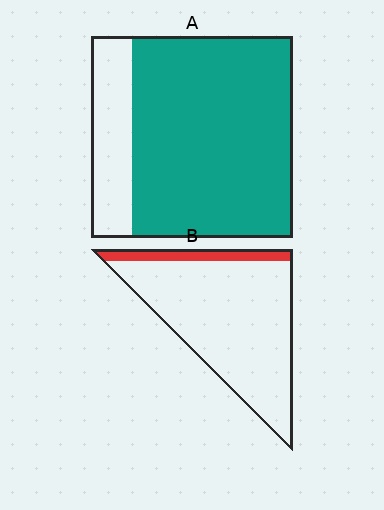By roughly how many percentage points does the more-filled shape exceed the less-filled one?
By roughly 70 percentage points (A over B).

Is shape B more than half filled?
No.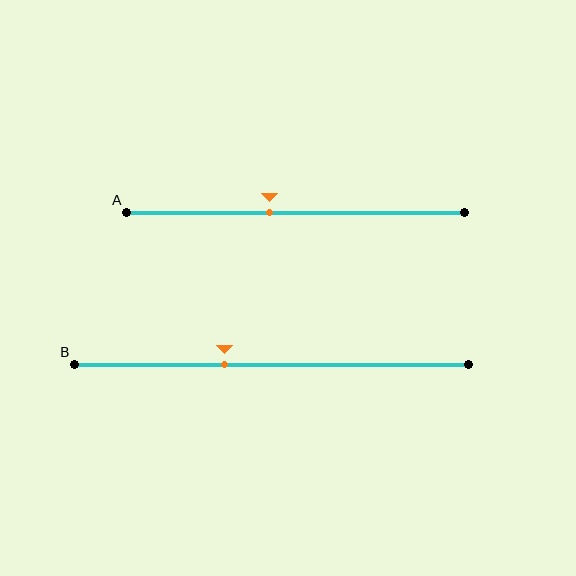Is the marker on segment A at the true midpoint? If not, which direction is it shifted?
No, the marker on segment A is shifted to the left by about 8% of the segment length.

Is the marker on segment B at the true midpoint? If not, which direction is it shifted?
No, the marker on segment B is shifted to the left by about 12% of the segment length.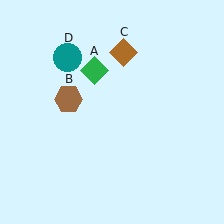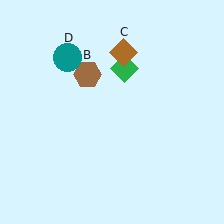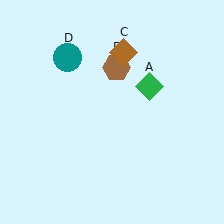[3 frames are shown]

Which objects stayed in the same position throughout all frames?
Brown diamond (object C) and teal circle (object D) remained stationary.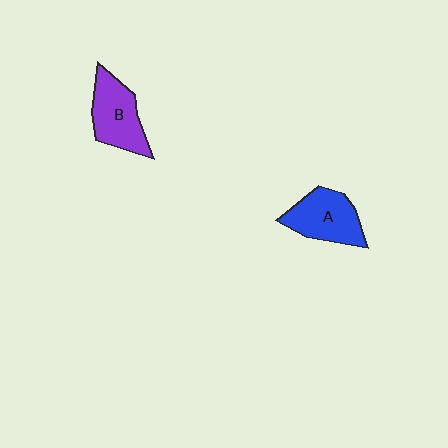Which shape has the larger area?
Shape A (blue).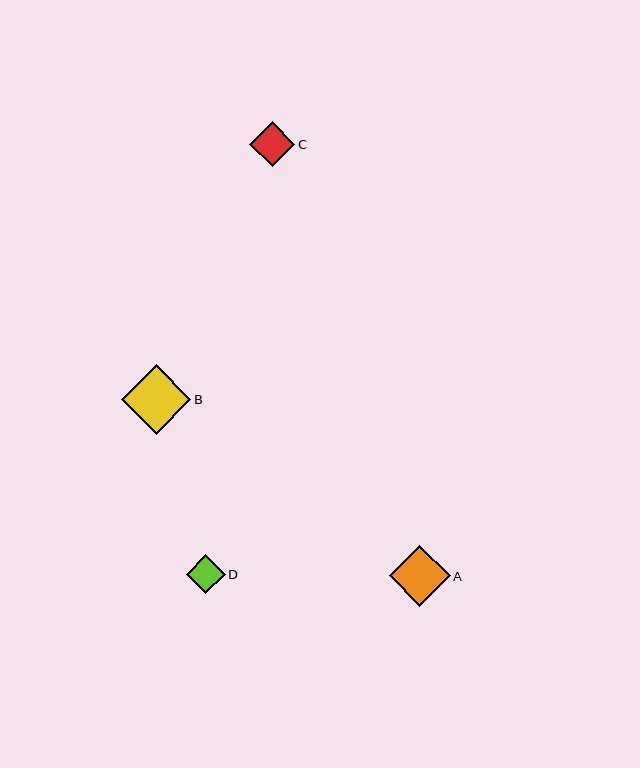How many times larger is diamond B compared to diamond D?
Diamond B is approximately 1.8 times the size of diamond D.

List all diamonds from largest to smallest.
From largest to smallest: B, A, C, D.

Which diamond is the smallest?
Diamond D is the smallest with a size of approximately 38 pixels.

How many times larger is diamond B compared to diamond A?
Diamond B is approximately 1.2 times the size of diamond A.